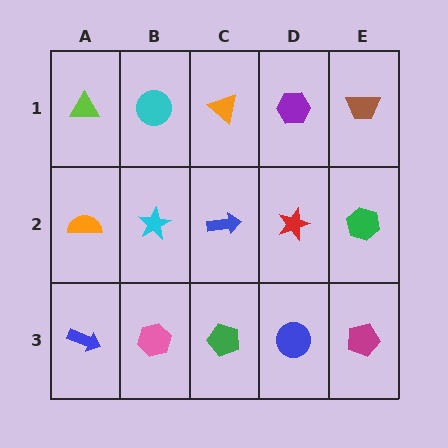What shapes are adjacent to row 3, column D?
A red star (row 2, column D), a green pentagon (row 3, column C), a magenta pentagon (row 3, column E).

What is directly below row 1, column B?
A cyan star.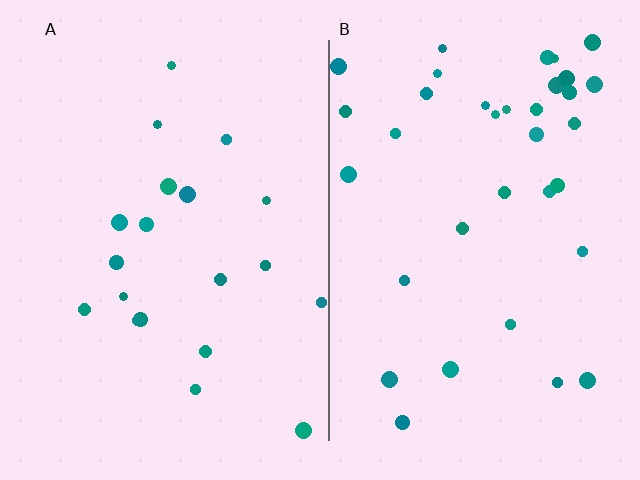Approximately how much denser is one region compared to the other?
Approximately 1.8× — region B over region A.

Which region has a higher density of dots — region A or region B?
B (the right).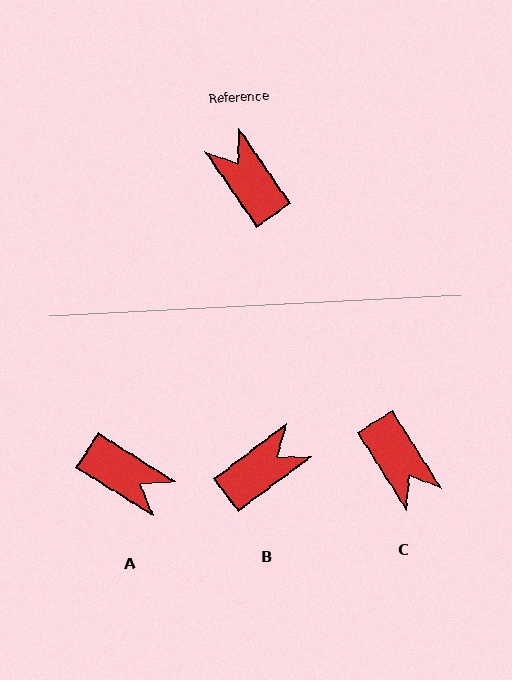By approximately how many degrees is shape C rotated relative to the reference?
Approximately 177 degrees counter-clockwise.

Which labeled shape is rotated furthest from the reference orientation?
C, about 177 degrees away.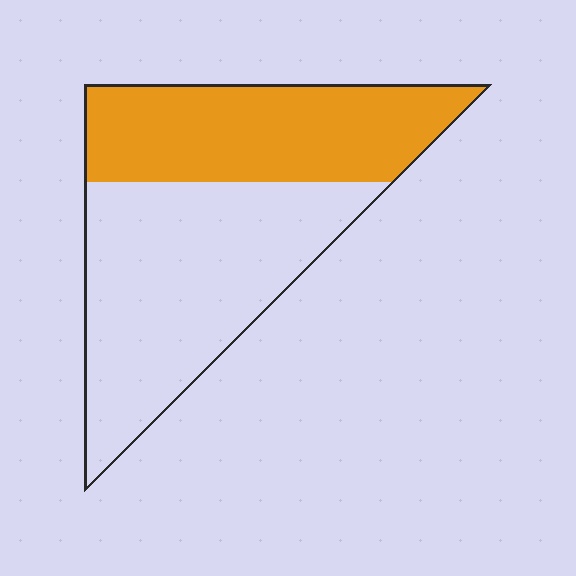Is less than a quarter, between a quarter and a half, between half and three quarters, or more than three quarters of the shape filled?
Between a quarter and a half.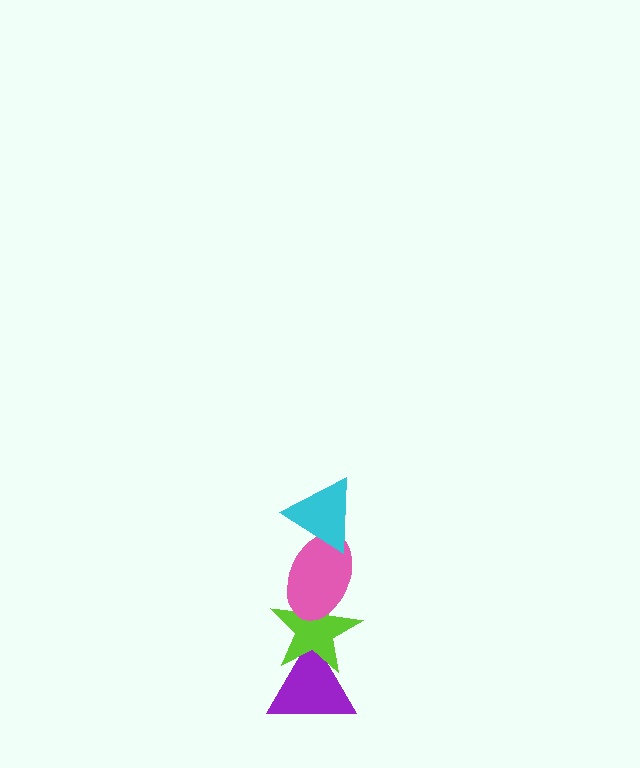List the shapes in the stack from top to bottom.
From top to bottom: the cyan triangle, the pink ellipse, the lime star, the purple triangle.